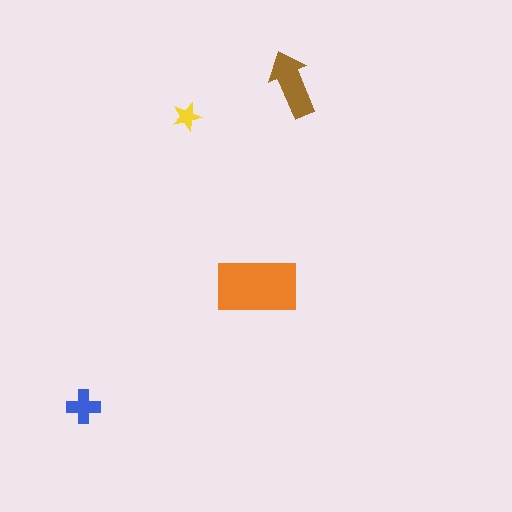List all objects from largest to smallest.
The orange rectangle, the brown arrow, the blue cross, the yellow star.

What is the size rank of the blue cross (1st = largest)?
3rd.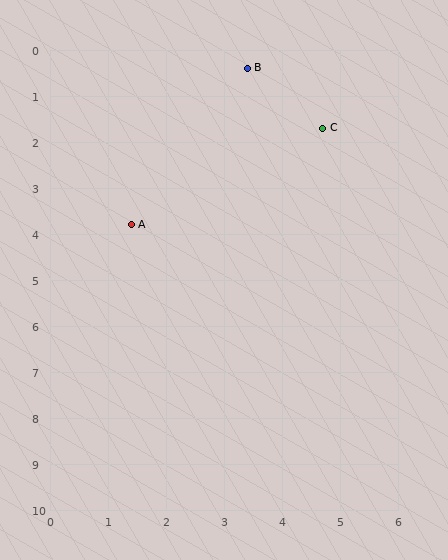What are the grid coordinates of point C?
Point C is at approximately (4.7, 1.7).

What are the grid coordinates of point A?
Point A is at approximately (1.4, 3.8).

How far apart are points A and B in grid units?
Points A and B are about 3.9 grid units apart.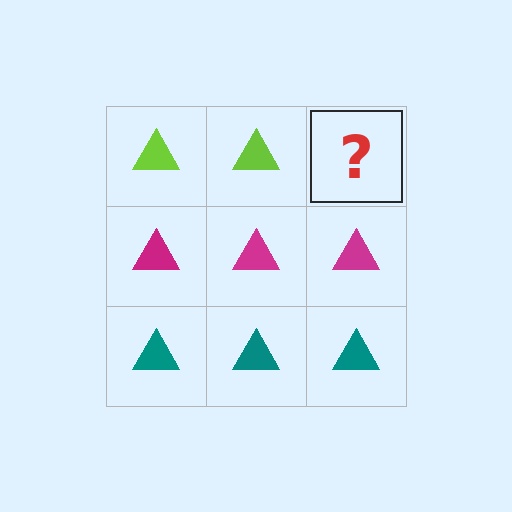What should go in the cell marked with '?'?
The missing cell should contain a lime triangle.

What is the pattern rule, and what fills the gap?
The rule is that each row has a consistent color. The gap should be filled with a lime triangle.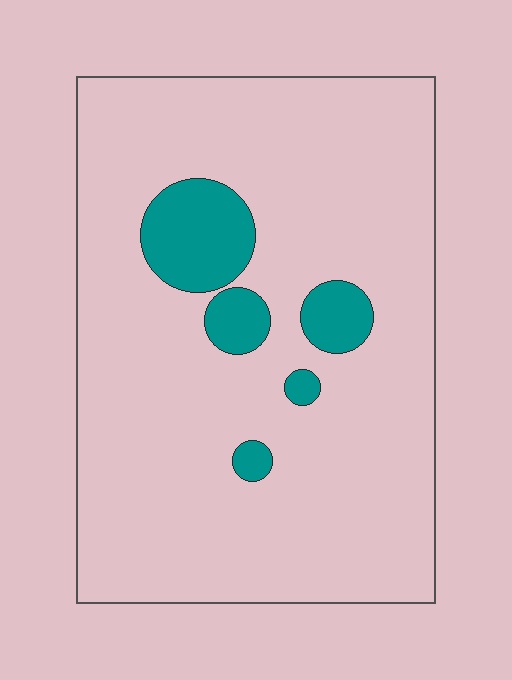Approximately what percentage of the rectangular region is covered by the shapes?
Approximately 10%.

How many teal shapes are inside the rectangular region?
5.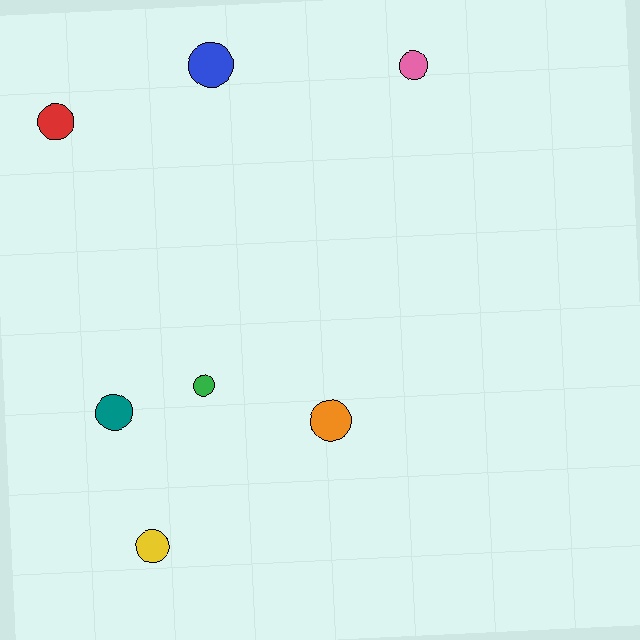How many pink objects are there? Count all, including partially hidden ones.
There is 1 pink object.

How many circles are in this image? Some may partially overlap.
There are 7 circles.